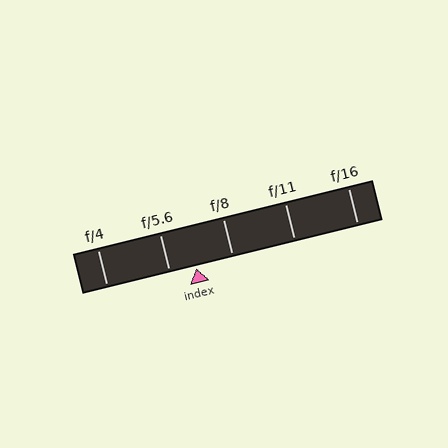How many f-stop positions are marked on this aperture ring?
There are 5 f-stop positions marked.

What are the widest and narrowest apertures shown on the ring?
The widest aperture shown is f/4 and the narrowest is f/16.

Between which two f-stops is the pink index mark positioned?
The index mark is between f/5.6 and f/8.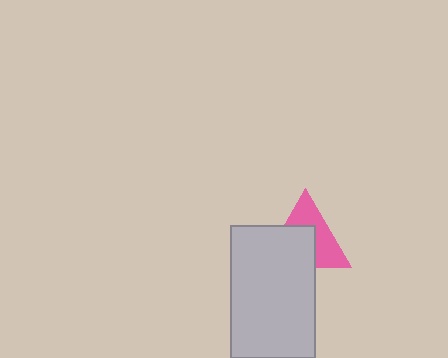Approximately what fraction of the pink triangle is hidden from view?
Roughly 50% of the pink triangle is hidden behind the light gray rectangle.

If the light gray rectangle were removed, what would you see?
You would see the complete pink triangle.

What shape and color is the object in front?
The object in front is a light gray rectangle.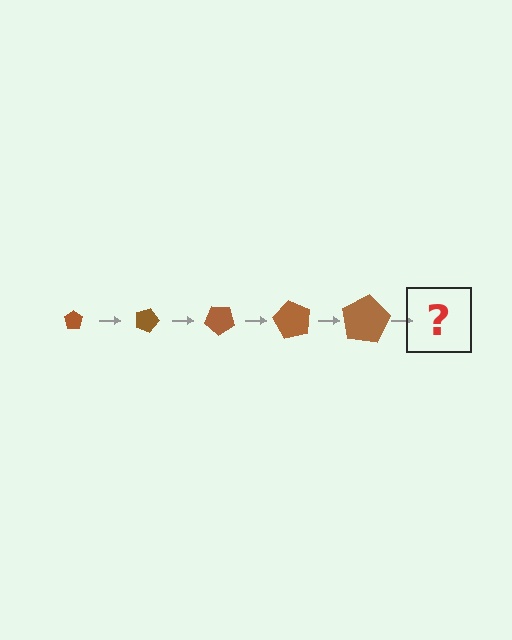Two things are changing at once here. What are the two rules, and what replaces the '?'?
The two rules are that the pentagon grows larger each step and it rotates 20 degrees each step. The '?' should be a pentagon, larger than the previous one and rotated 100 degrees from the start.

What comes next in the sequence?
The next element should be a pentagon, larger than the previous one and rotated 100 degrees from the start.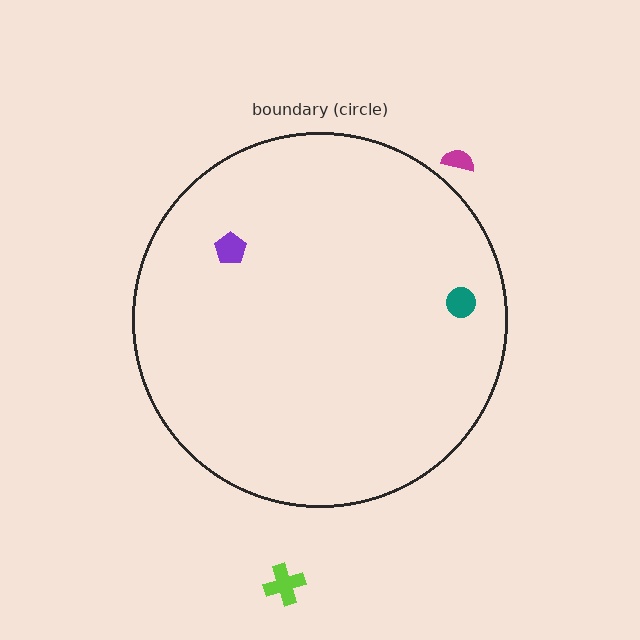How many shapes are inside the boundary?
2 inside, 2 outside.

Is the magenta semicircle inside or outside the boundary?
Outside.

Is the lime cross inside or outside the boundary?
Outside.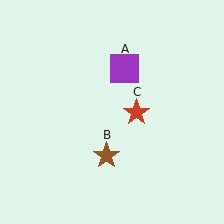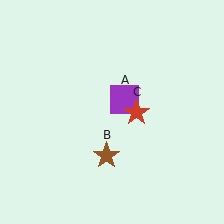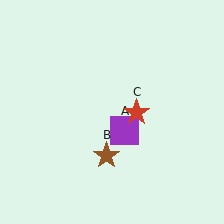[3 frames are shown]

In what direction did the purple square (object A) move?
The purple square (object A) moved down.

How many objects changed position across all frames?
1 object changed position: purple square (object A).